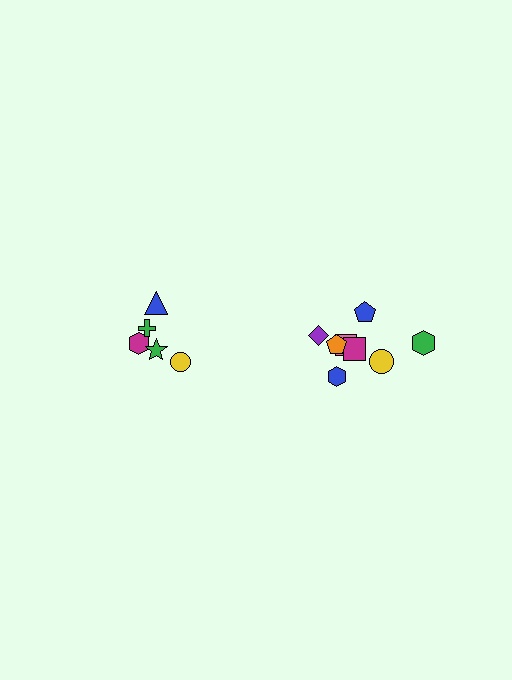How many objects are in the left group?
There are 5 objects.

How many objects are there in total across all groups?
There are 13 objects.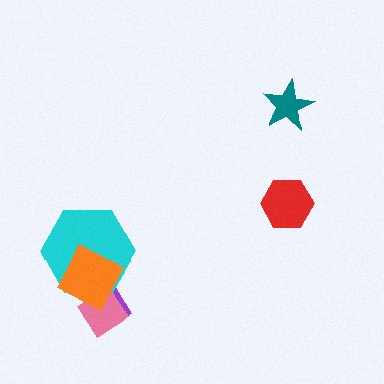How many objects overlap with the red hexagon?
0 objects overlap with the red hexagon.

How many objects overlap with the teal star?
0 objects overlap with the teal star.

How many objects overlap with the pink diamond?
3 objects overlap with the pink diamond.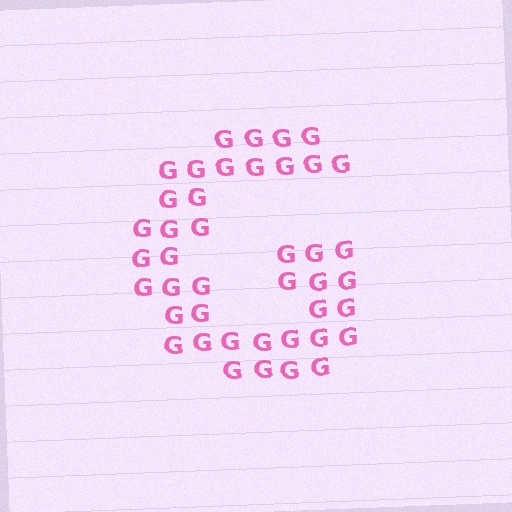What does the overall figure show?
The overall figure shows the letter G.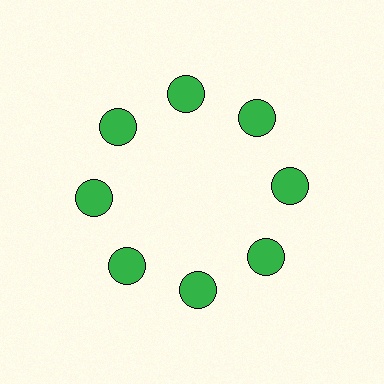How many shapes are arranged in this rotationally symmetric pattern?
There are 8 shapes, arranged in 8 groups of 1.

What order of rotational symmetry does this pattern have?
This pattern has 8-fold rotational symmetry.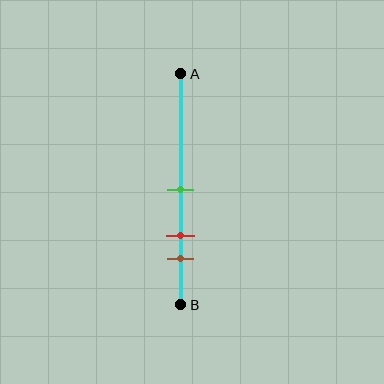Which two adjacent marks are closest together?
The red and brown marks are the closest adjacent pair.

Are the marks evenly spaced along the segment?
Yes, the marks are approximately evenly spaced.